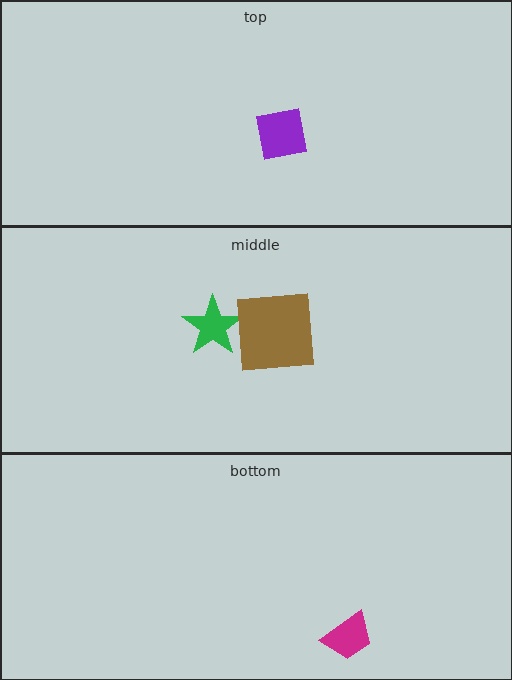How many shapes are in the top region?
1.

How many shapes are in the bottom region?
1.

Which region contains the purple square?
The top region.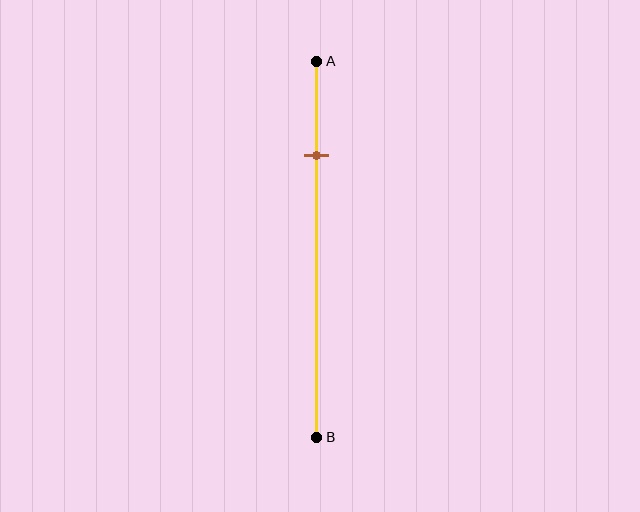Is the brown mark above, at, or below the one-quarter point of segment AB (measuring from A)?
The brown mark is approximately at the one-quarter point of segment AB.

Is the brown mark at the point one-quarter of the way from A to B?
Yes, the mark is approximately at the one-quarter point.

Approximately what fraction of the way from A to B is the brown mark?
The brown mark is approximately 25% of the way from A to B.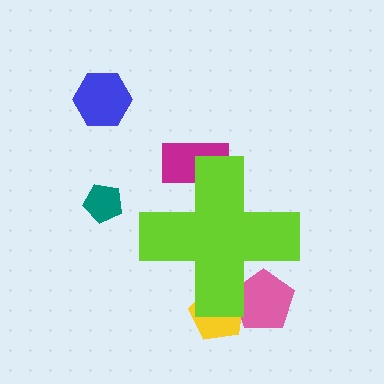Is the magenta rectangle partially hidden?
Yes, the magenta rectangle is partially hidden behind the lime cross.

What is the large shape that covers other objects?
A lime cross.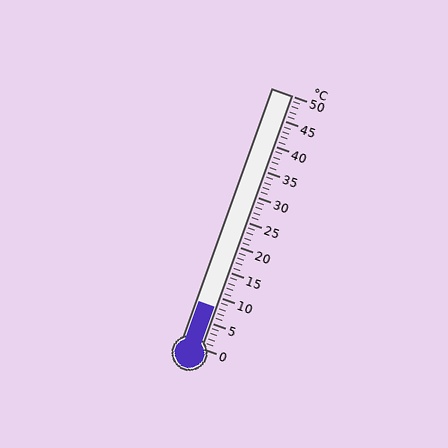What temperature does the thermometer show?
The thermometer shows approximately 8°C.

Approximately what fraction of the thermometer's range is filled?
The thermometer is filled to approximately 15% of its range.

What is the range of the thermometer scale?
The thermometer scale ranges from 0°C to 50°C.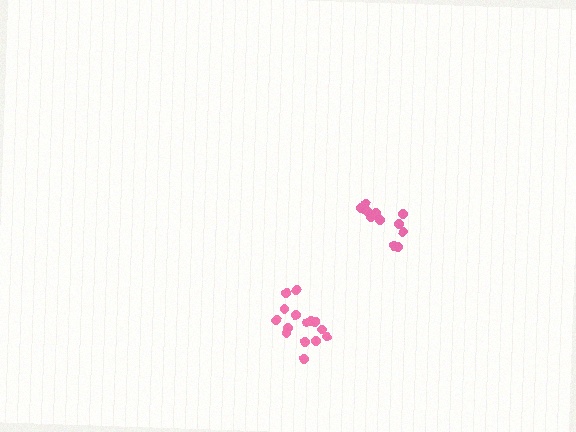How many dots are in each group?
Group 1: 12 dots, Group 2: 15 dots (27 total).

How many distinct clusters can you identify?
There are 2 distinct clusters.